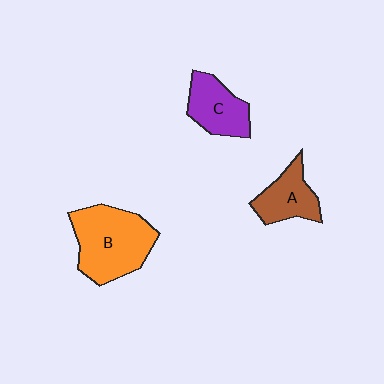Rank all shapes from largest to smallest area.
From largest to smallest: B (orange), C (purple), A (brown).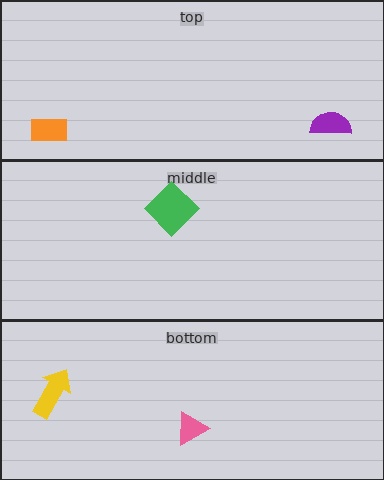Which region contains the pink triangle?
The bottom region.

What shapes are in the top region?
The purple semicircle, the orange rectangle.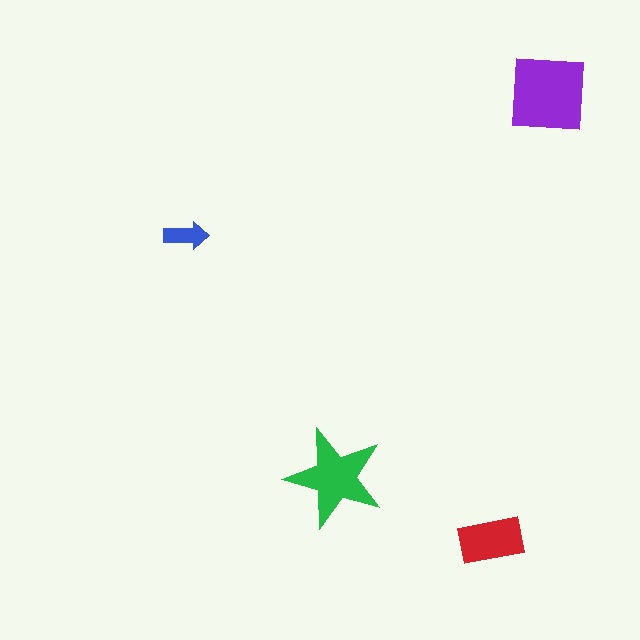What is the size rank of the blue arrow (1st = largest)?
4th.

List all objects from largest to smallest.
The purple square, the green star, the red rectangle, the blue arrow.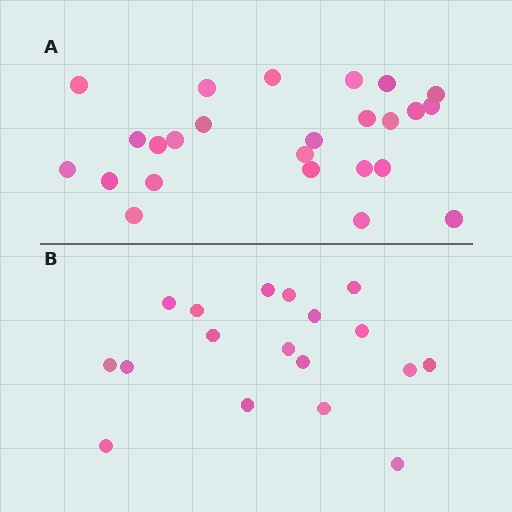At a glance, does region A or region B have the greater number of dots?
Region A (the top region) has more dots.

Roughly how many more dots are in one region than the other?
Region A has roughly 8 or so more dots than region B.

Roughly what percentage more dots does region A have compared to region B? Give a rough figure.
About 40% more.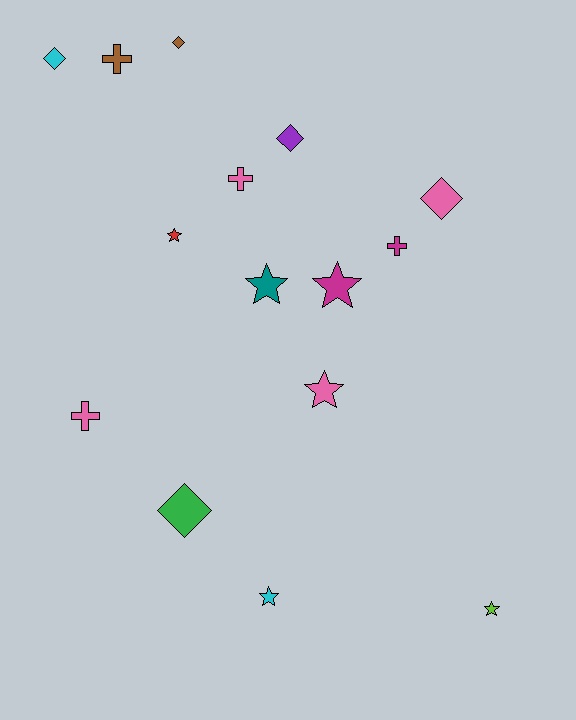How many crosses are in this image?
There are 4 crosses.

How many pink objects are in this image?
There are 4 pink objects.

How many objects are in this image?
There are 15 objects.